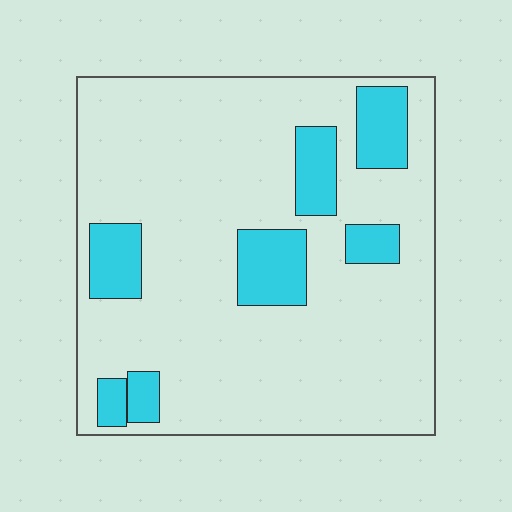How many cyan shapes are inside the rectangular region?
7.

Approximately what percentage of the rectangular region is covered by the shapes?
Approximately 20%.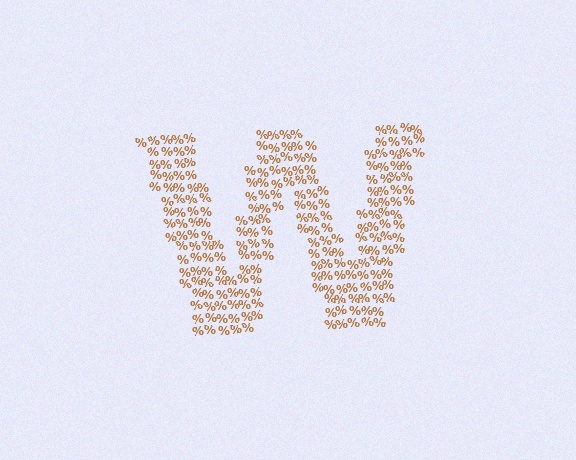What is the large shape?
The large shape is the letter W.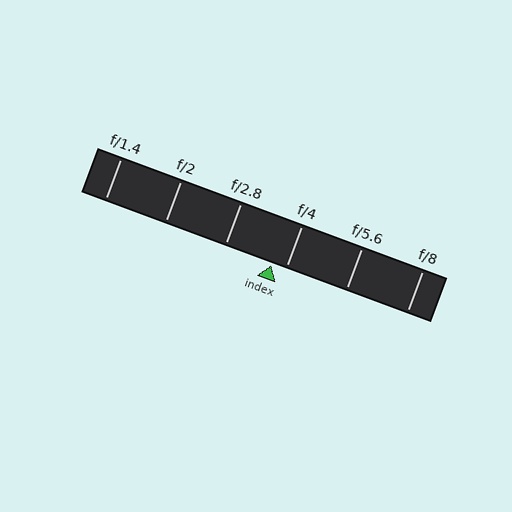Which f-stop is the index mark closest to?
The index mark is closest to f/4.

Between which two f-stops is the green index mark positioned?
The index mark is between f/2.8 and f/4.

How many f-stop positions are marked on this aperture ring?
There are 6 f-stop positions marked.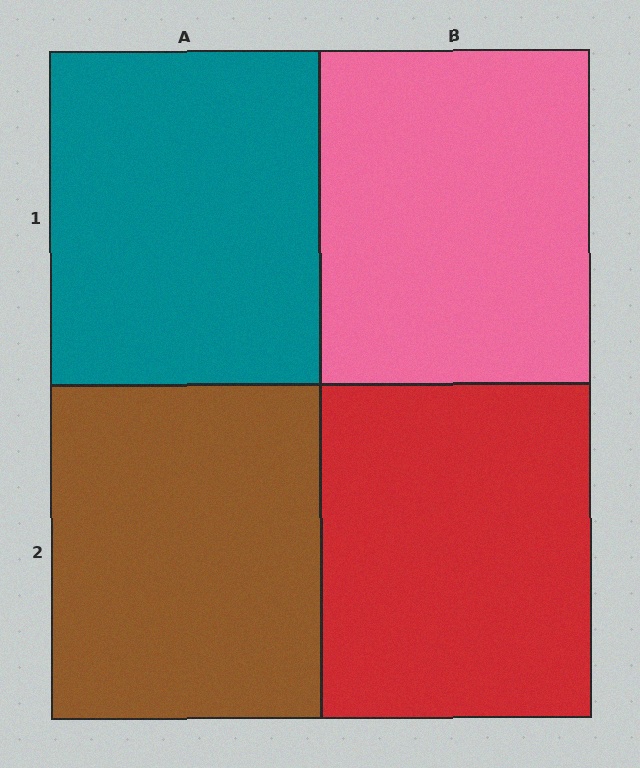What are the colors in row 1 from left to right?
Teal, pink.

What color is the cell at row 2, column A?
Brown.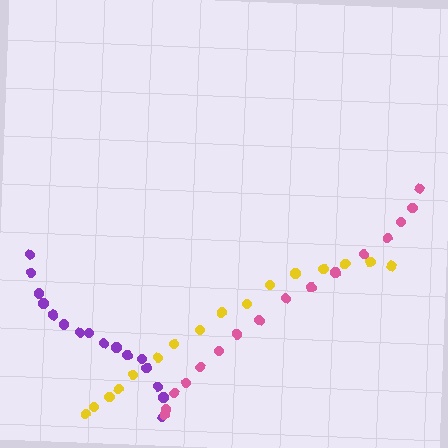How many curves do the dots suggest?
There are 3 distinct paths.